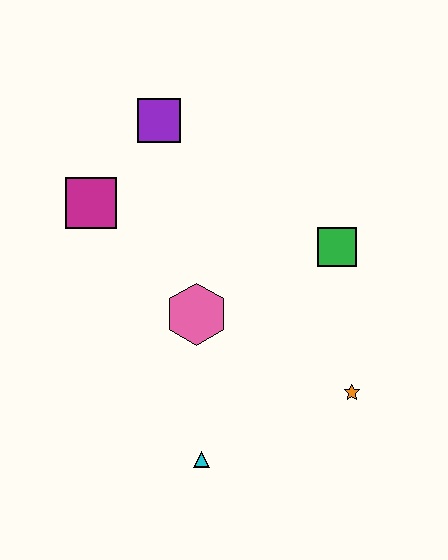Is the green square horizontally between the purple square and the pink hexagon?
No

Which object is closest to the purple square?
The magenta square is closest to the purple square.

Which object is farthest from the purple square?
The cyan triangle is farthest from the purple square.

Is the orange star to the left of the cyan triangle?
No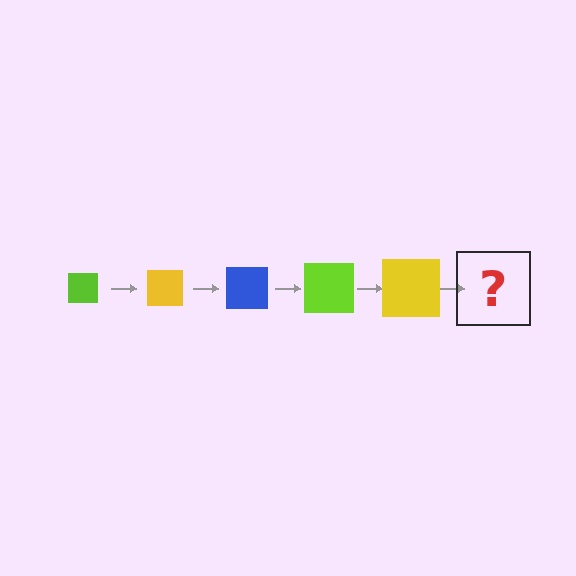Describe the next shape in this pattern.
It should be a blue square, larger than the previous one.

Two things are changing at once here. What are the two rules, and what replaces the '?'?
The two rules are that the square grows larger each step and the color cycles through lime, yellow, and blue. The '?' should be a blue square, larger than the previous one.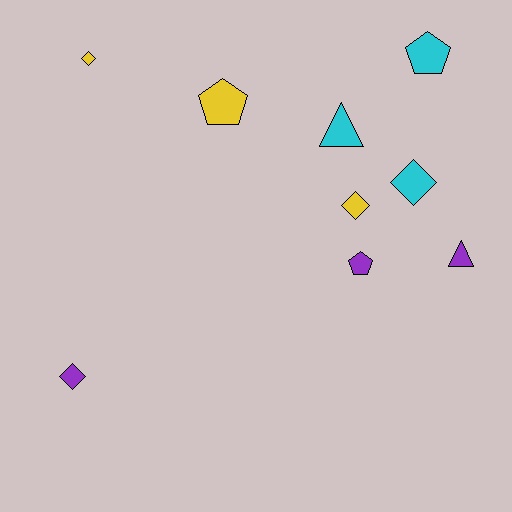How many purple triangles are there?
There is 1 purple triangle.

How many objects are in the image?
There are 9 objects.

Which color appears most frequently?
Cyan, with 3 objects.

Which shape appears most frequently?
Diamond, with 4 objects.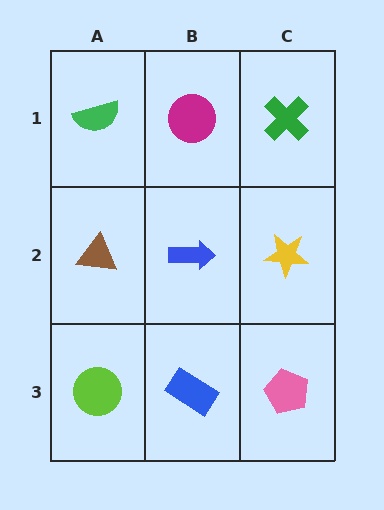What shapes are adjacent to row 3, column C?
A yellow star (row 2, column C), a blue rectangle (row 3, column B).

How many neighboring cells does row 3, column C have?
2.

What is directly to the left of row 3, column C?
A blue rectangle.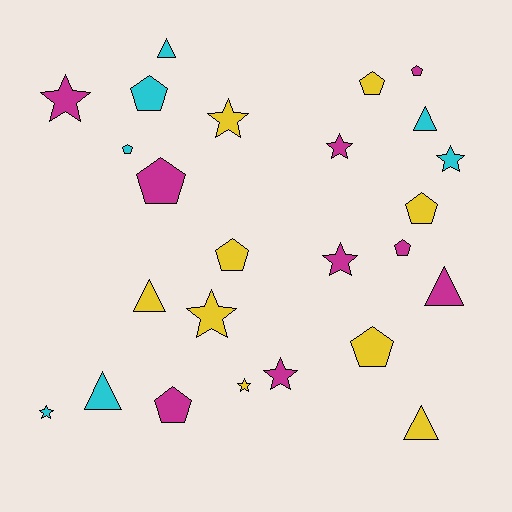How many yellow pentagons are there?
There are 4 yellow pentagons.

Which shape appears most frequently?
Pentagon, with 10 objects.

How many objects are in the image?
There are 25 objects.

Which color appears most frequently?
Magenta, with 9 objects.